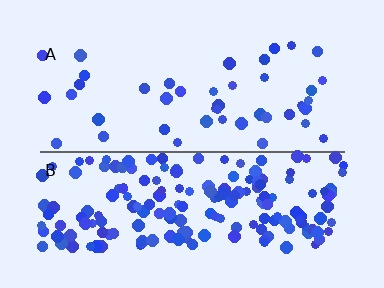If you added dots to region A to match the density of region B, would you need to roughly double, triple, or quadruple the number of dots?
Approximately quadruple.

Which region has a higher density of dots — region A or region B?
B (the bottom).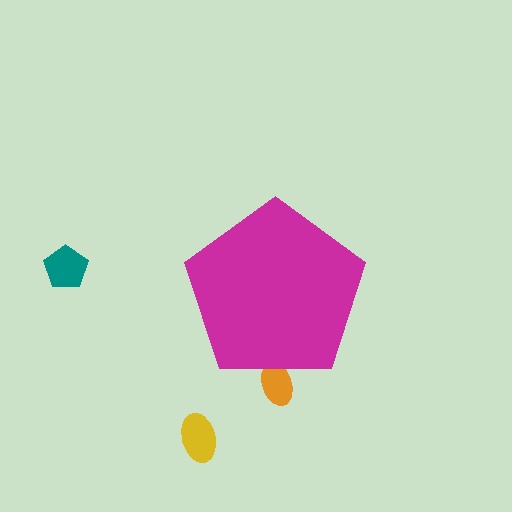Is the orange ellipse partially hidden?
Yes, the orange ellipse is partially hidden behind the magenta pentagon.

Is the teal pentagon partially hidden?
No, the teal pentagon is fully visible.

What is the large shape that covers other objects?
A magenta pentagon.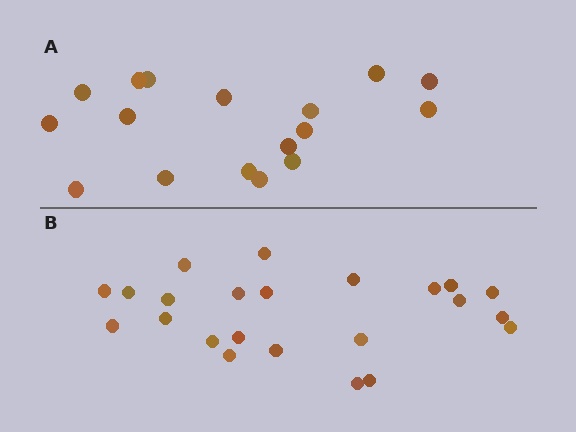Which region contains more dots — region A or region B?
Region B (the bottom region) has more dots.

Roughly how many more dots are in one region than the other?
Region B has about 6 more dots than region A.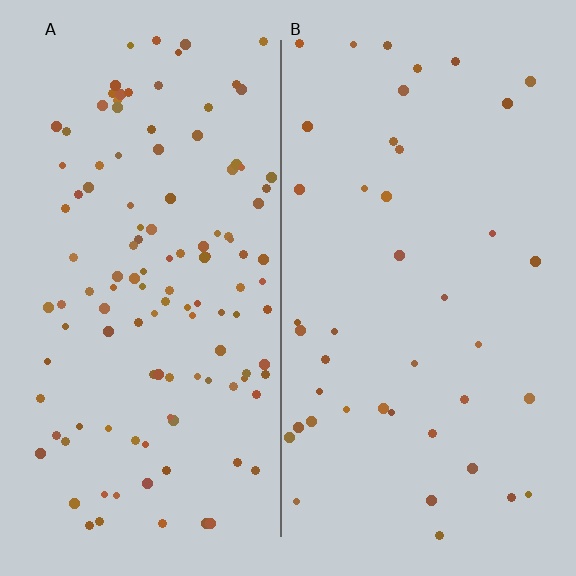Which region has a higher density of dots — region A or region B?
A (the left).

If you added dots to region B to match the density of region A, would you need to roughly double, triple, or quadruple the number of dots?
Approximately triple.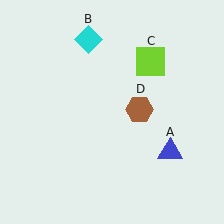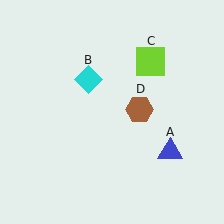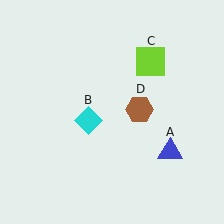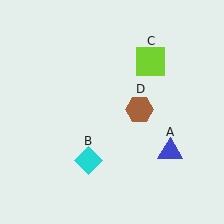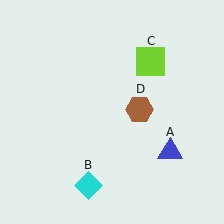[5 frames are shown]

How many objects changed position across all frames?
1 object changed position: cyan diamond (object B).